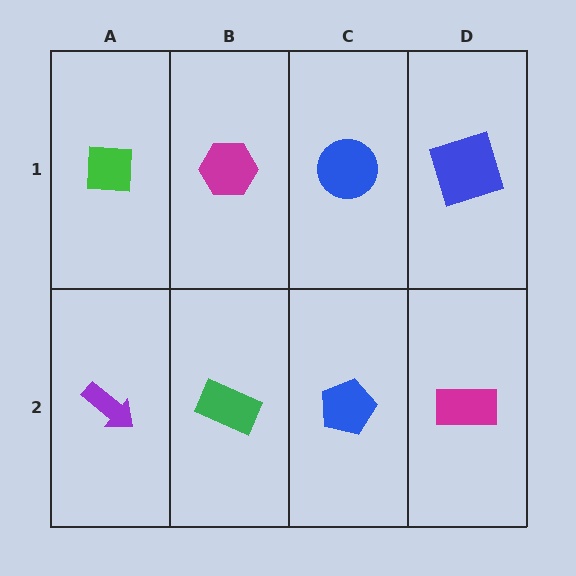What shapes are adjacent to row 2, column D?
A blue square (row 1, column D), a blue pentagon (row 2, column C).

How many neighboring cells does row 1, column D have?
2.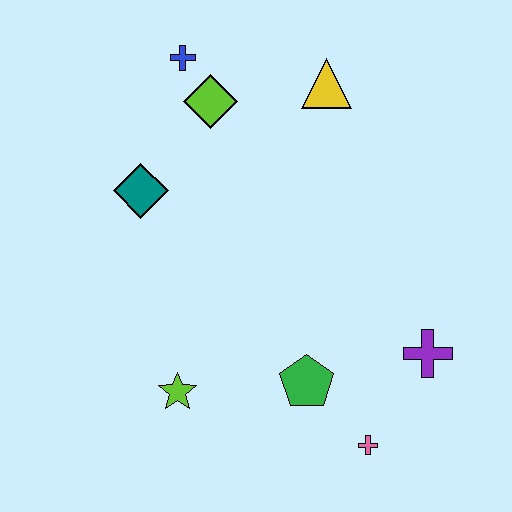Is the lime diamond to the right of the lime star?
Yes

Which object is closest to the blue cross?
The lime diamond is closest to the blue cross.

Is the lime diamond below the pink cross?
No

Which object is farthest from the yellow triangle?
The pink cross is farthest from the yellow triangle.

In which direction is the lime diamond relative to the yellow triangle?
The lime diamond is to the left of the yellow triangle.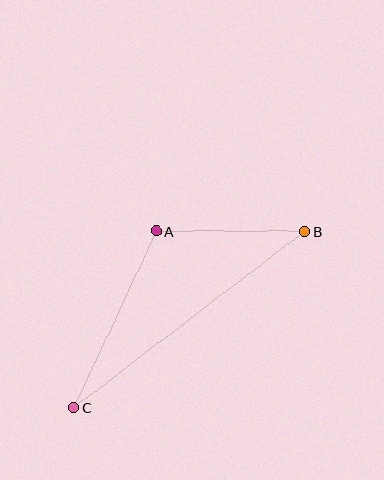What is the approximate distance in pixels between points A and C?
The distance between A and C is approximately 195 pixels.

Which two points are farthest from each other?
Points B and C are farthest from each other.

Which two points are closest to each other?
Points A and B are closest to each other.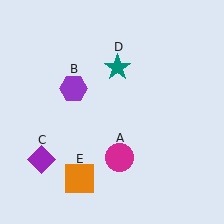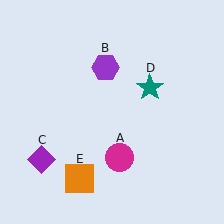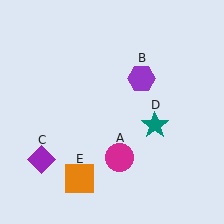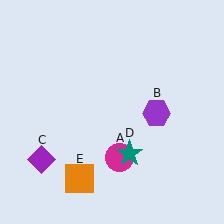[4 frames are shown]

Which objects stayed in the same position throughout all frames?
Magenta circle (object A) and purple diamond (object C) and orange square (object E) remained stationary.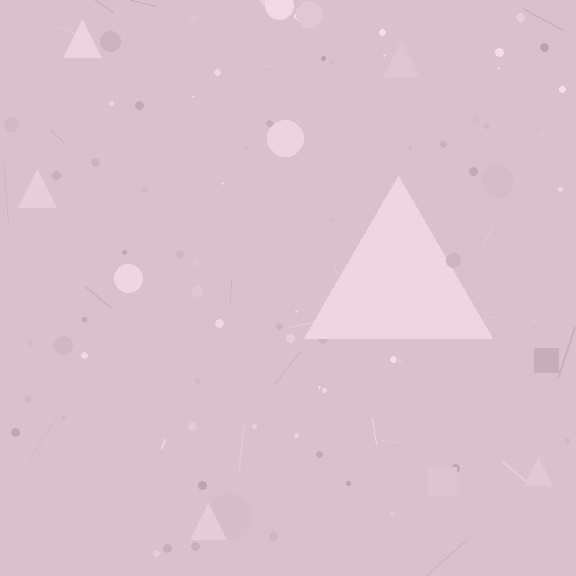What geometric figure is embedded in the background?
A triangle is embedded in the background.